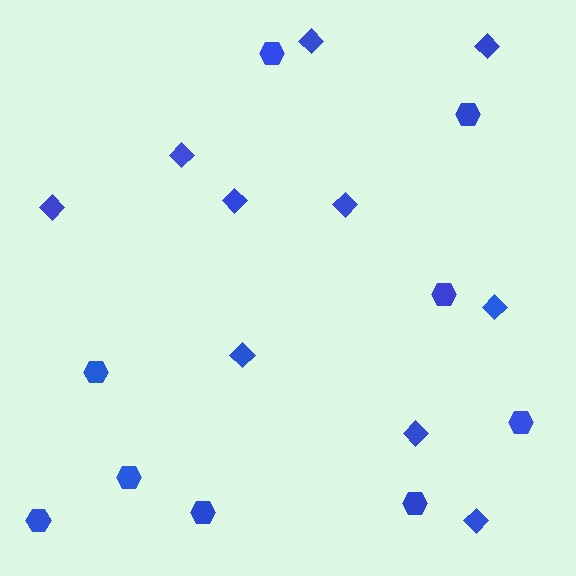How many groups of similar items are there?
There are 2 groups: one group of diamonds (10) and one group of hexagons (9).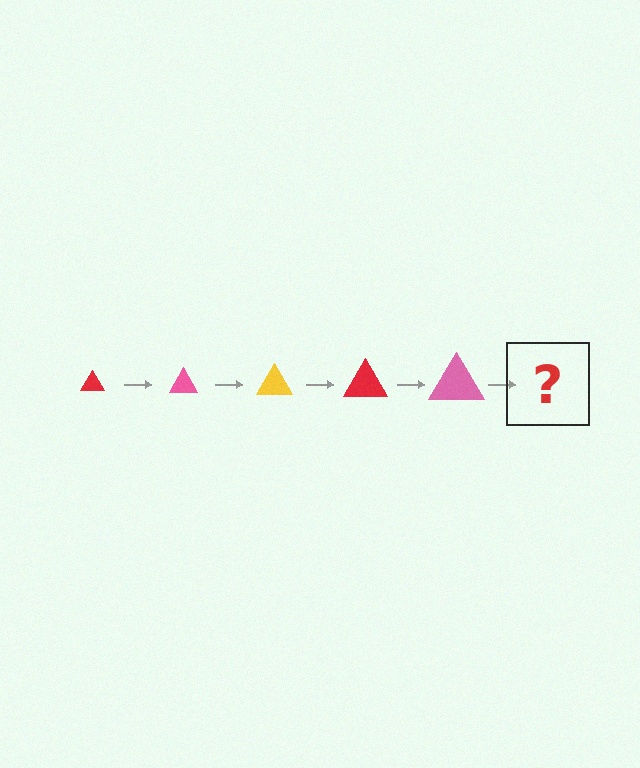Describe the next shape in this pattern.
It should be a yellow triangle, larger than the previous one.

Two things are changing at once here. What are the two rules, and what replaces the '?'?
The two rules are that the triangle grows larger each step and the color cycles through red, pink, and yellow. The '?' should be a yellow triangle, larger than the previous one.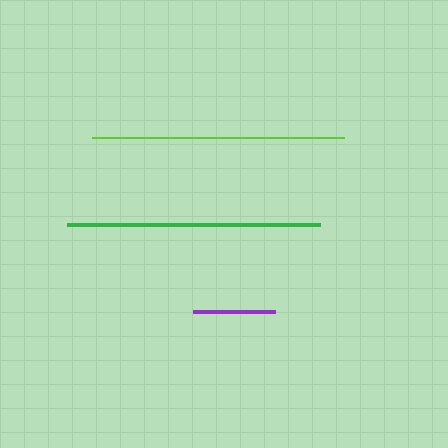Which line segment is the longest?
The green line is the longest at approximately 253 pixels.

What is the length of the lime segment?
The lime segment is approximately 252 pixels long.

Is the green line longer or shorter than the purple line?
The green line is longer than the purple line.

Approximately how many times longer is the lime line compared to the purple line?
The lime line is approximately 3.1 times the length of the purple line.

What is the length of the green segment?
The green segment is approximately 253 pixels long.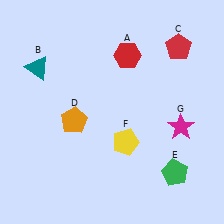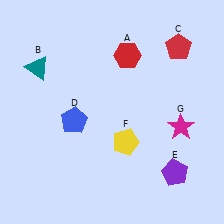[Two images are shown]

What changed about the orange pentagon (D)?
In Image 1, D is orange. In Image 2, it changed to blue.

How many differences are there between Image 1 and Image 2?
There are 2 differences between the two images.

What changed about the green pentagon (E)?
In Image 1, E is green. In Image 2, it changed to purple.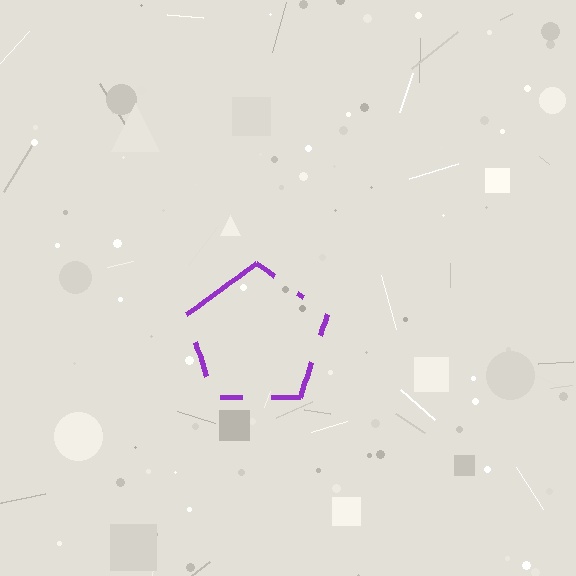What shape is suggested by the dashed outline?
The dashed outline suggests a pentagon.